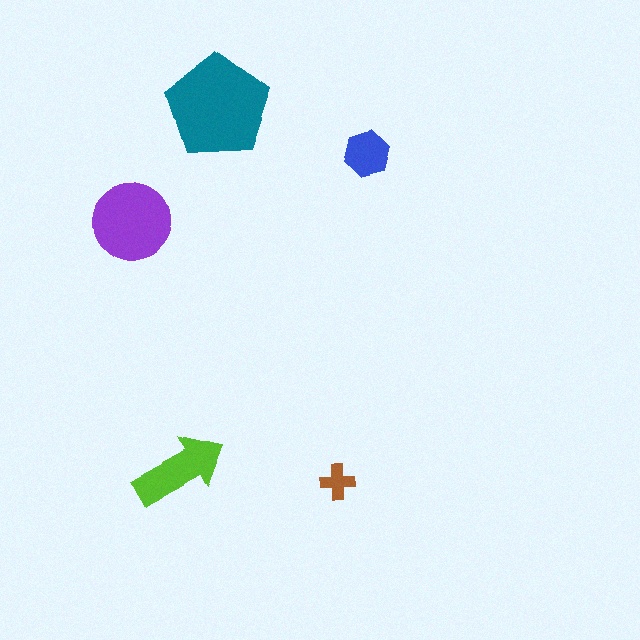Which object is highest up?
The teal pentagon is topmost.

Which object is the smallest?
The brown cross.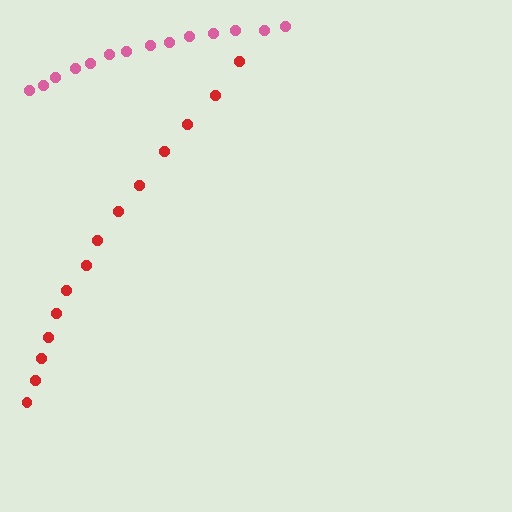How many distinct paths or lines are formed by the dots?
There are 2 distinct paths.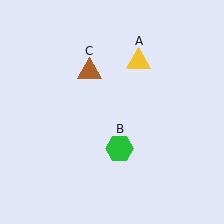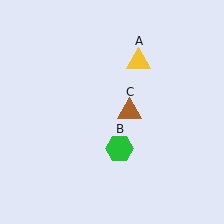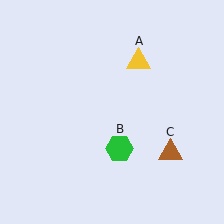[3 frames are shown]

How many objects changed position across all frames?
1 object changed position: brown triangle (object C).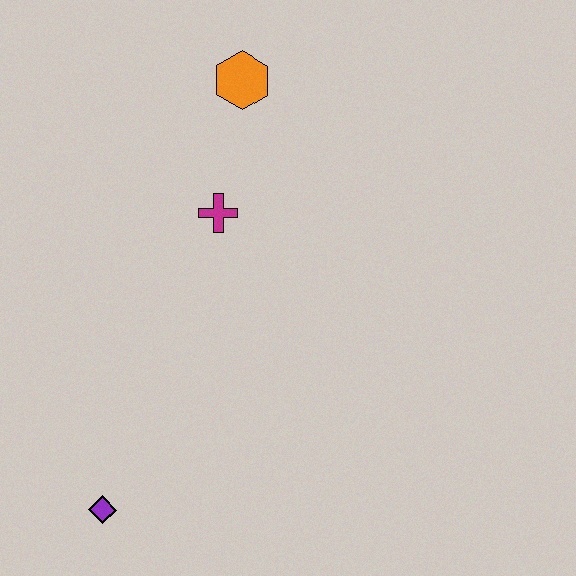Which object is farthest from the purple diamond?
The orange hexagon is farthest from the purple diamond.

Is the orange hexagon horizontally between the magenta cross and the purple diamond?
No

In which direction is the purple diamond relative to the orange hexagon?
The purple diamond is below the orange hexagon.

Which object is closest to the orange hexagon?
The magenta cross is closest to the orange hexagon.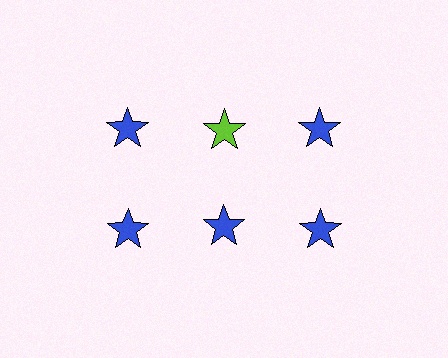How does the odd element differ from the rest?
It has a different color: lime instead of blue.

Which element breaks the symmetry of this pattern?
The lime star in the top row, second from left column breaks the symmetry. All other shapes are blue stars.